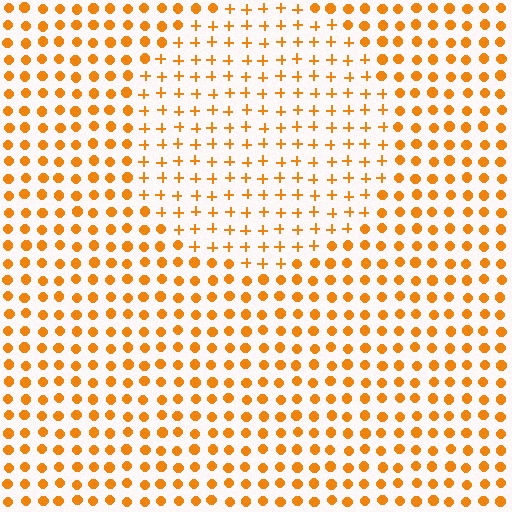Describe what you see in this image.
The image is filled with small orange elements arranged in a uniform grid. A circle-shaped region contains plus signs, while the surrounding area contains circles. The boundary is defined purely by the change in element shape.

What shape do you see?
I see a circle.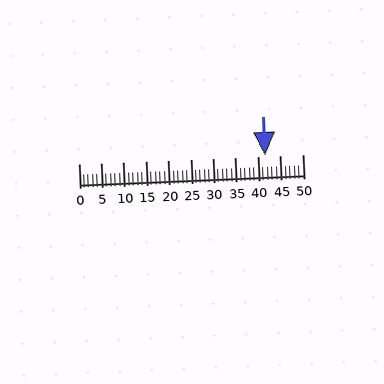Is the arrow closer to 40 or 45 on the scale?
The arrow is closer to 40.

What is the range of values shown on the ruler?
The ruler shows values from 0 to 50.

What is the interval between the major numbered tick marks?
The major tick marks are spaced 5 units apart.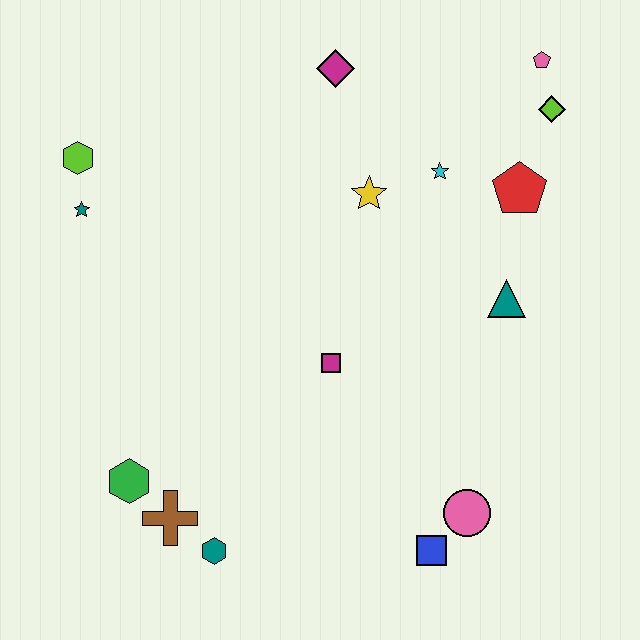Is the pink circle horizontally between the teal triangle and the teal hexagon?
Yes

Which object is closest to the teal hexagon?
The brown cross is closest to the teal hexagon.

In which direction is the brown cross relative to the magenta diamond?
The brown cross is below the magenta diamond.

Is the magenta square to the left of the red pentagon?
Yes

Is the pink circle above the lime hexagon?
No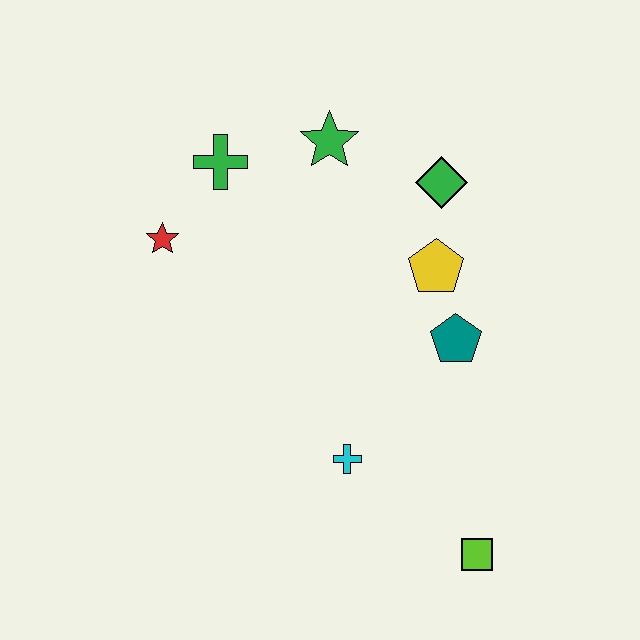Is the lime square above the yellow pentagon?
No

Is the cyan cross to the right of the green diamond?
No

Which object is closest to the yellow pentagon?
The teal pentagon is closest to the yellow pentagon.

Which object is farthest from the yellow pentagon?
The lime square is farthest from the yellow pentagon.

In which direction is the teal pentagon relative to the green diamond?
The teal pentagon is below the green diamond.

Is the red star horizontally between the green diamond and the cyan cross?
No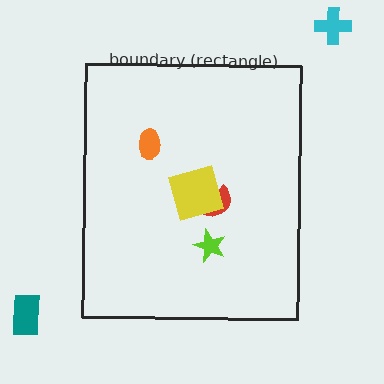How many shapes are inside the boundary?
4 inside, 2 outside.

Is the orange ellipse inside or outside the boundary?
Inside.